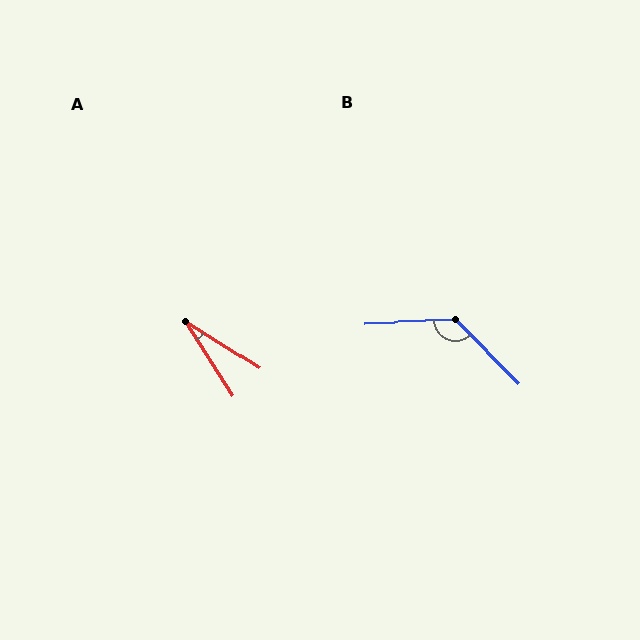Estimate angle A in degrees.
Approximately 25 degrees.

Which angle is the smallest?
A, at approximately 25 degrees.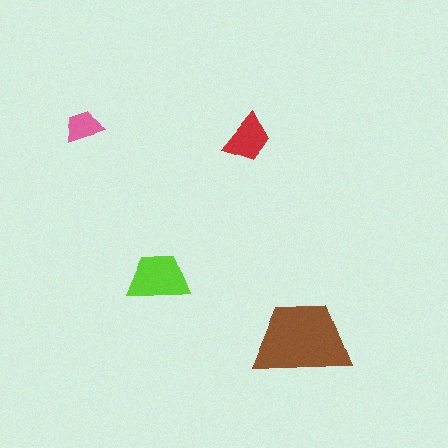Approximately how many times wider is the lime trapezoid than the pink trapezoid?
About 1.5 times wider.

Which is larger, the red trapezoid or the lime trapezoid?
The lime one.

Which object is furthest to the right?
The brown trapezoid is rightmost.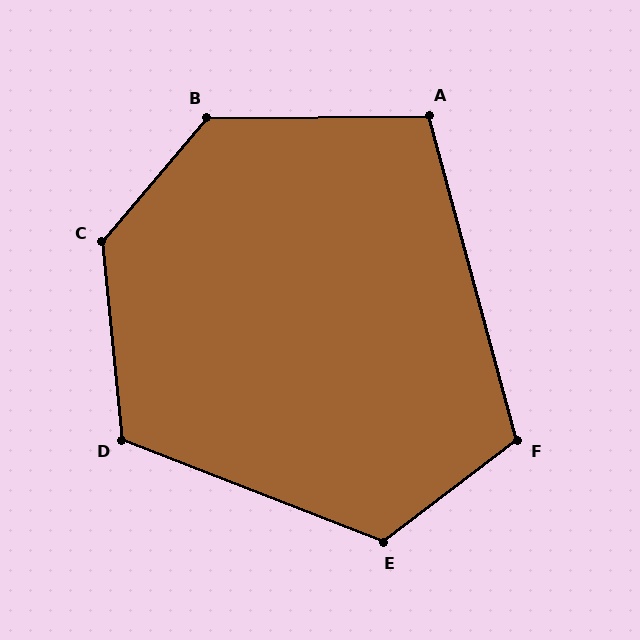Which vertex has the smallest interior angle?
A, at approximately 105 degrees.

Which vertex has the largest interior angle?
C, at approximately 134 degrees.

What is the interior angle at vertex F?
Approximately 112 degrees (obtuse).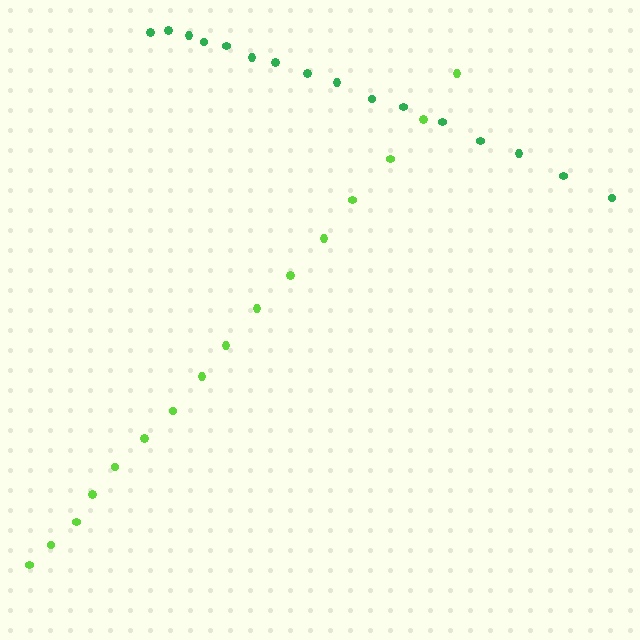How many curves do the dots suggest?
There are 2 distinct paths.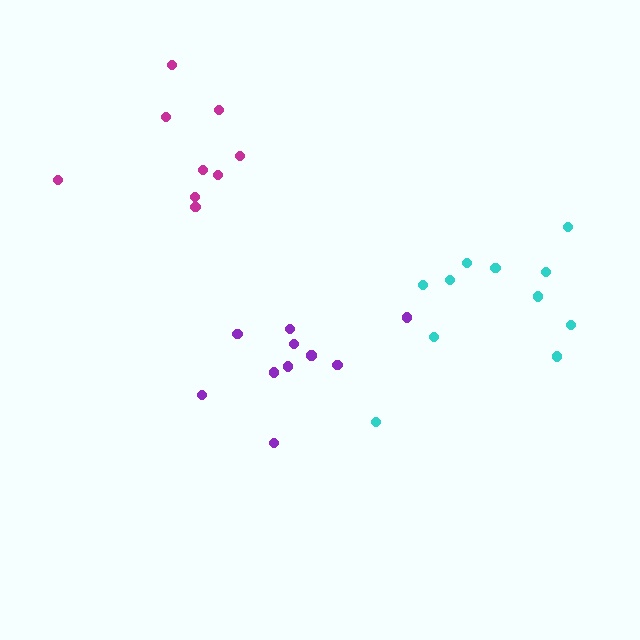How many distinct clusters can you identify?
There are 3 distinct clusters.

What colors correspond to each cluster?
The clusters are colored: cyan, purple, magenta.